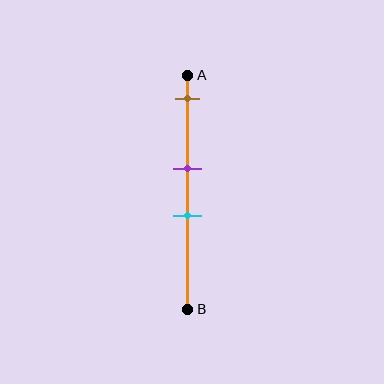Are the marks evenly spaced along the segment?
No, the marks are not evenly spaced.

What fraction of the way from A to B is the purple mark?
The purple mark is approximately 40% (0.4) of the way from A to B.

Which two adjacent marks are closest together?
The purple and cyan marks are the closest adjacent pair.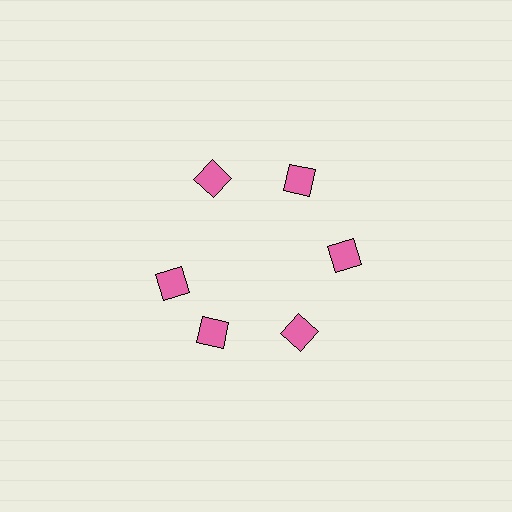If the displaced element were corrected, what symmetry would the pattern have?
It would have 6-fold rotational symmetry — the pattern would map onto itself every 60 degrees.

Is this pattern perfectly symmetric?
No. The 6 pink diamonds are arranged in a ring, but one element near the 9 o'clock position is rotated out of alignment along the ring, breaking the 6-fold rotational symmetry.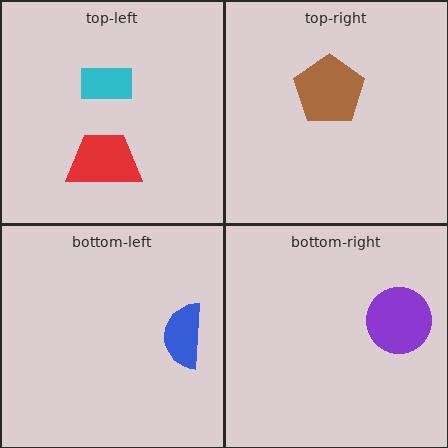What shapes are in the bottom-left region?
The blue semicircle.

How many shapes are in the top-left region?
2.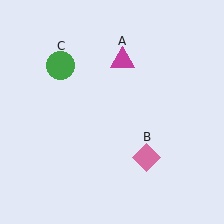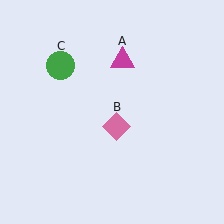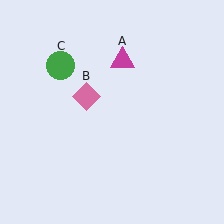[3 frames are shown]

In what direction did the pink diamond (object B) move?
The pink diamond (object B) moved up and to the left.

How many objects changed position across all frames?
1 object changed position: pink diamond (object B).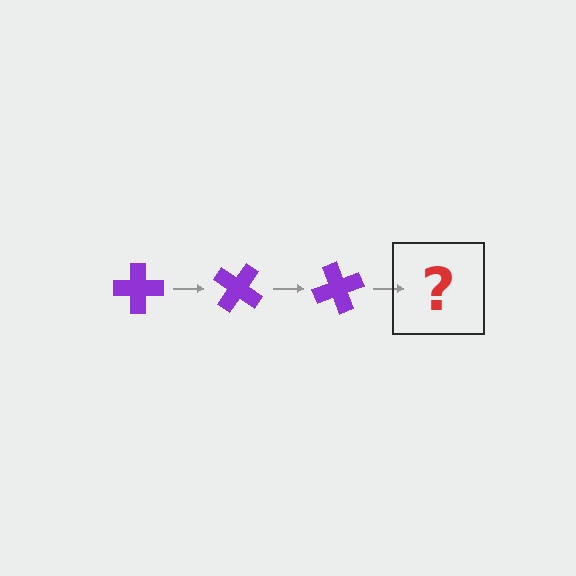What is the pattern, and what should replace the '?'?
The pattern is that the cross rotates 35 degrees each step. The '?' should be a purple cross rotated 105 degrees.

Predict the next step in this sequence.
The next step is a purple cross rotated 105 degrees.